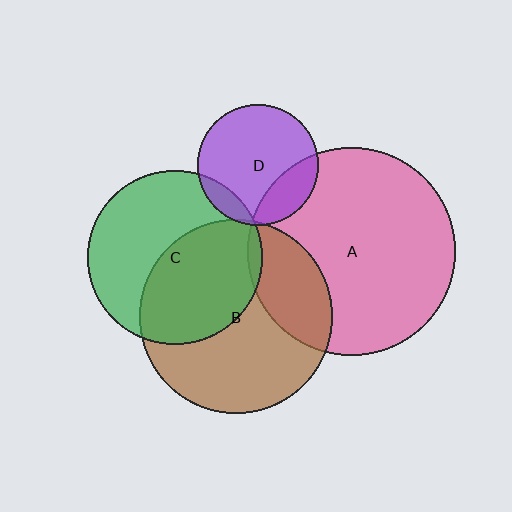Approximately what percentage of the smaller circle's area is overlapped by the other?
Approximately 25%.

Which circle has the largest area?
Circle A (pink).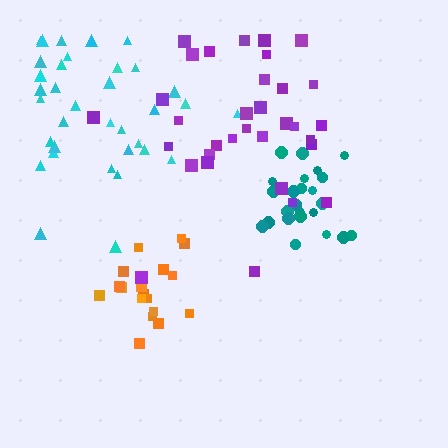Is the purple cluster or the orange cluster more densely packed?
Orange.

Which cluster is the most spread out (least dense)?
Purple.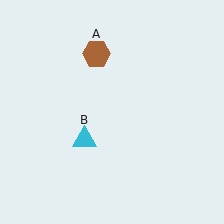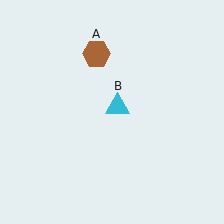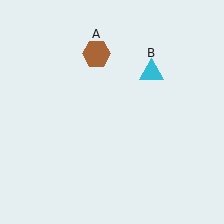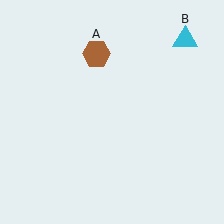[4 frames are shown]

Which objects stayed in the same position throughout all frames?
Brown hexagon (object A) remained stationary.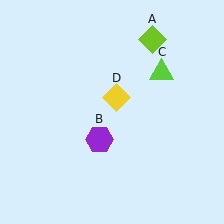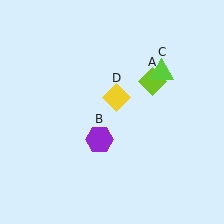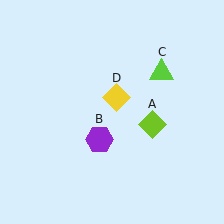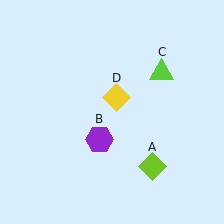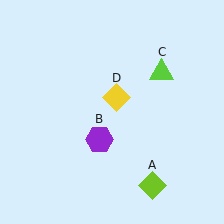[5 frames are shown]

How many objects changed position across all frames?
1 object changed position: lime diamond (object A).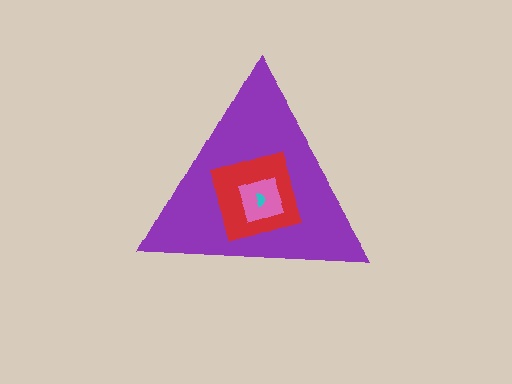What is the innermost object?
The cyan semicircle.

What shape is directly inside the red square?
The pink diamond.